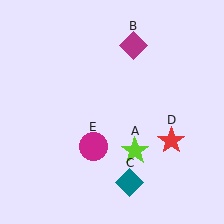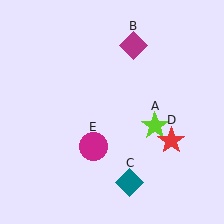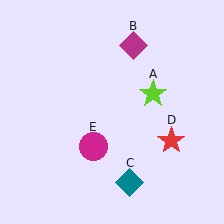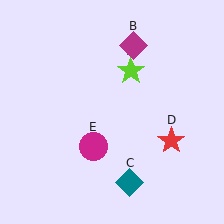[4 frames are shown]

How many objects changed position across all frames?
1 object changed position: lime star (object A).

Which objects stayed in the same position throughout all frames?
Magenta diamond (object B) and teal diamond (object C) and red star (object D) and magenta circle (object E) remained stationary.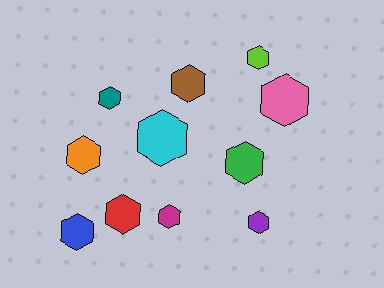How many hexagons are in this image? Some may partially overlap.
There are 11 hexagons.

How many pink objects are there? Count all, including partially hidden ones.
There is 1 pink object.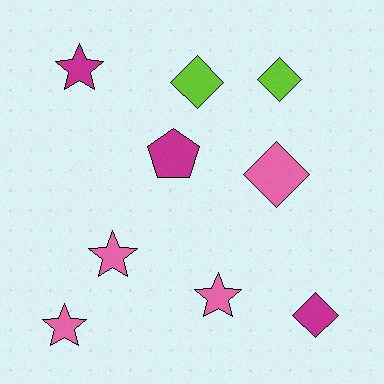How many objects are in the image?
There are 9 objects.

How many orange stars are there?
There are no orange stars.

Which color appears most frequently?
Pink, with 4 objects.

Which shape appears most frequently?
Diamond, with 4 objects.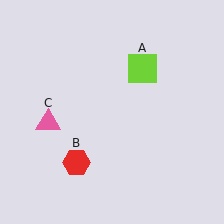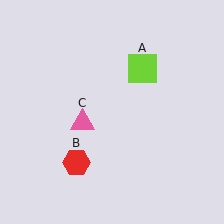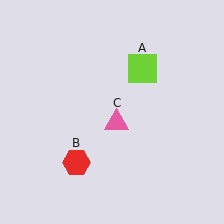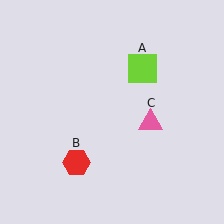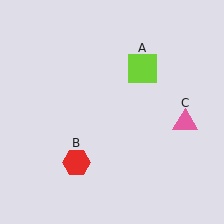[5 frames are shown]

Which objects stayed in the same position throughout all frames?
Lime square (object A) and red hexagon (object B) remained stationary.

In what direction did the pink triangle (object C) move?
The pink triangle (object C) moved right.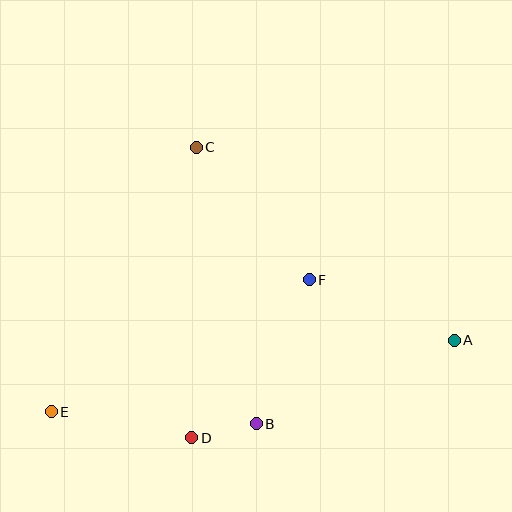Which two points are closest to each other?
Points B and D are closest to each other.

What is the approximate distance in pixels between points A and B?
The distance between A and B is approximately 215 pixels.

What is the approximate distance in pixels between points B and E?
The distance between B and E is approximately 205 pixels.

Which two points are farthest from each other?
Points A and E are farthest from each other.